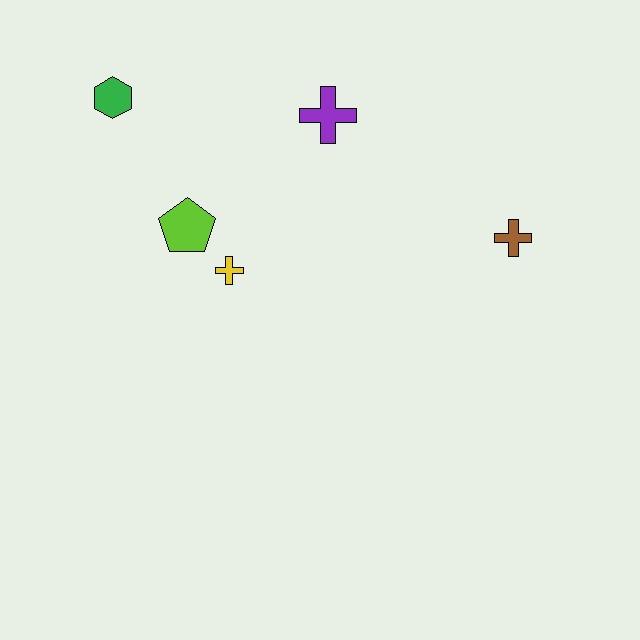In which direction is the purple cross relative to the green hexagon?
The purple cross is to the right of the green hexagon.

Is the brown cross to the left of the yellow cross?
No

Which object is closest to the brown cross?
The purple cross is closest to the brown cross.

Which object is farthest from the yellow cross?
The brown cross is farthest from the yellow cross.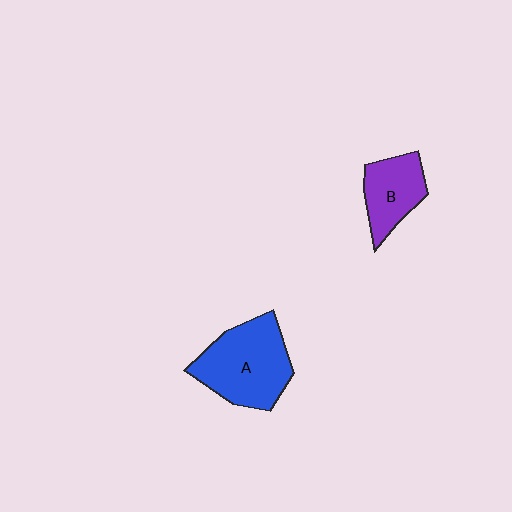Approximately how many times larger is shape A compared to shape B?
Approximately 1.6 times.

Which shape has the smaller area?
Shape B (purple).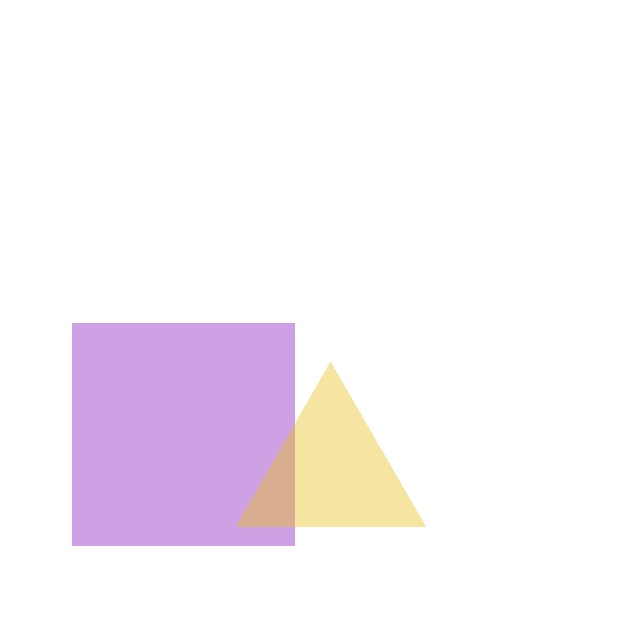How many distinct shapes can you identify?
There are 2 distinct shapes: a purple square, a yellow triangle.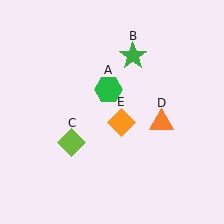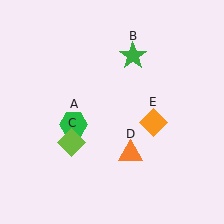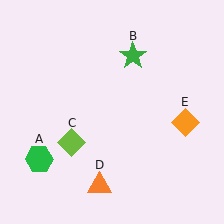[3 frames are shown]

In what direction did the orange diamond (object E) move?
The orange diamond (object E) moved right.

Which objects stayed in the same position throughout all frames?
Green star (object B) and lime diamond (object C) remained stationary.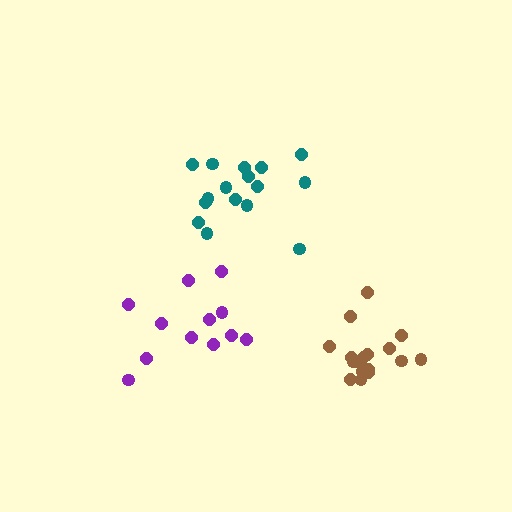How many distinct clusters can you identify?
There are 3 distinct clusters.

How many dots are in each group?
Group 1: 16 dots, Group 2: 17 dots, Group 3: 12 dots (45 total).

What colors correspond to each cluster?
The clusters are colored: teal, brown, purple.